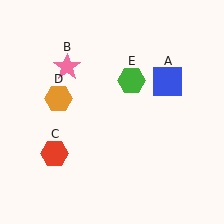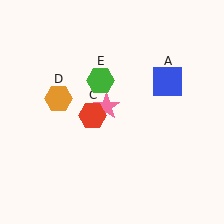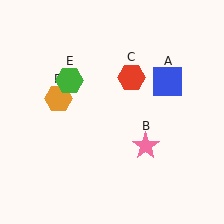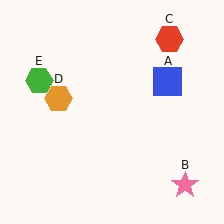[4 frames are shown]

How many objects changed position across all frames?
3 objects changed position: pink star (object B), red hexagon (object C), green hexagon (object E).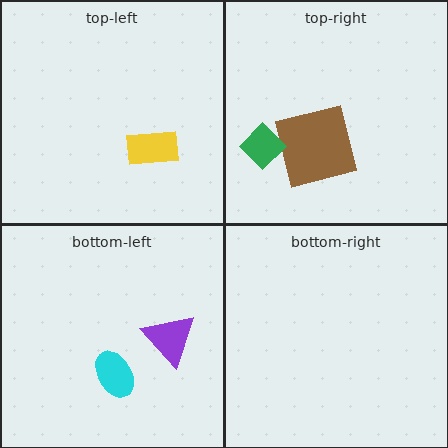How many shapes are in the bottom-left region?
2.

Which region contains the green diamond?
The top-right region.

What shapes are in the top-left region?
The yellow rectangle.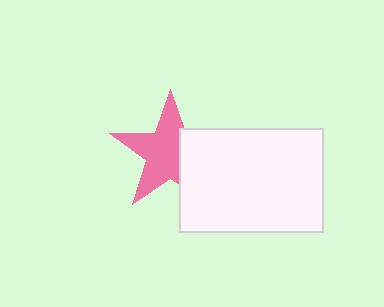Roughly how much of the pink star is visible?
Most of it is visible (roughly 66%).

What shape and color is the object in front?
The object in front is a white rectangle.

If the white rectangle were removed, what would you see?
You would see the complete pink star.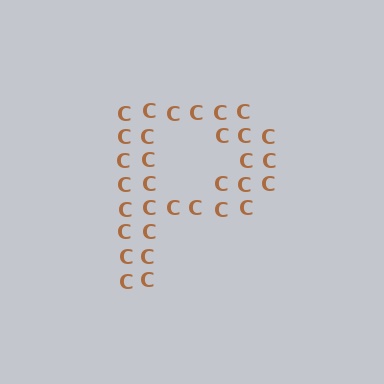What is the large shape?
The large shape is the letter P.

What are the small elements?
The small elements are letter C's.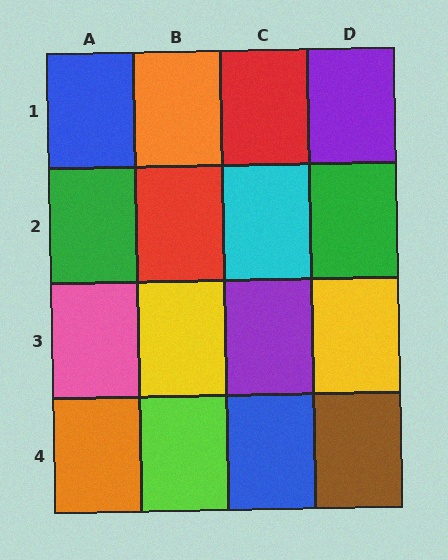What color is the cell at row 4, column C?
Blue.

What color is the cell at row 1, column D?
Purple.